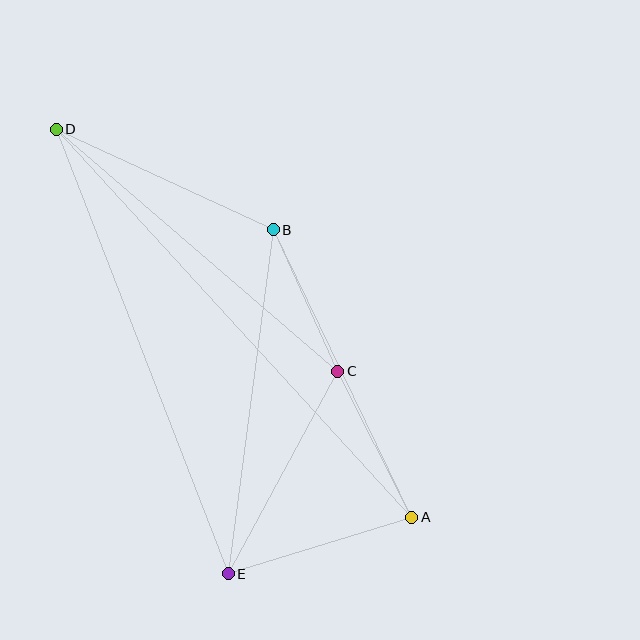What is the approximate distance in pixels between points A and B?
The distance between A and B is approximately 319 pixels.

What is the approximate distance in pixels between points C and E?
The distance between C and E is approximately 230 pixels.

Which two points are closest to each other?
Points B and C are closest to each other.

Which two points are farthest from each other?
Points A and D are farthest from each other.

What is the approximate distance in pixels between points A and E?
The distance between A and E is approximately 192 pixels.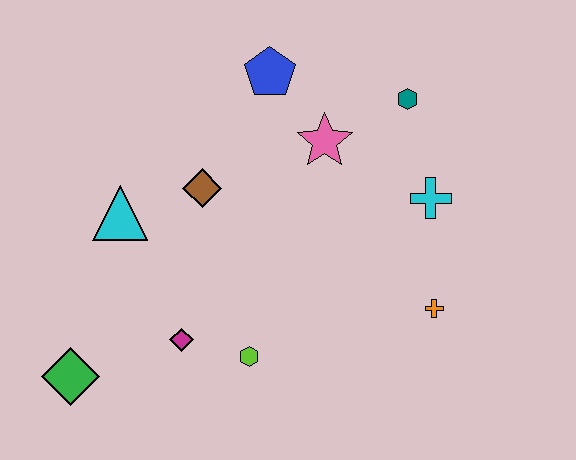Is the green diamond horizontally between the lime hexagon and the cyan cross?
No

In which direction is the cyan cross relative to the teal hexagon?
The cyan cross is below the teal hexagon.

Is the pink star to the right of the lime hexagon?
Yes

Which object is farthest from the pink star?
The green diamond is farthest from the pink star.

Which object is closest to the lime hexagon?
The magenta diamond is closest to the lime hexagon.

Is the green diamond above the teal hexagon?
No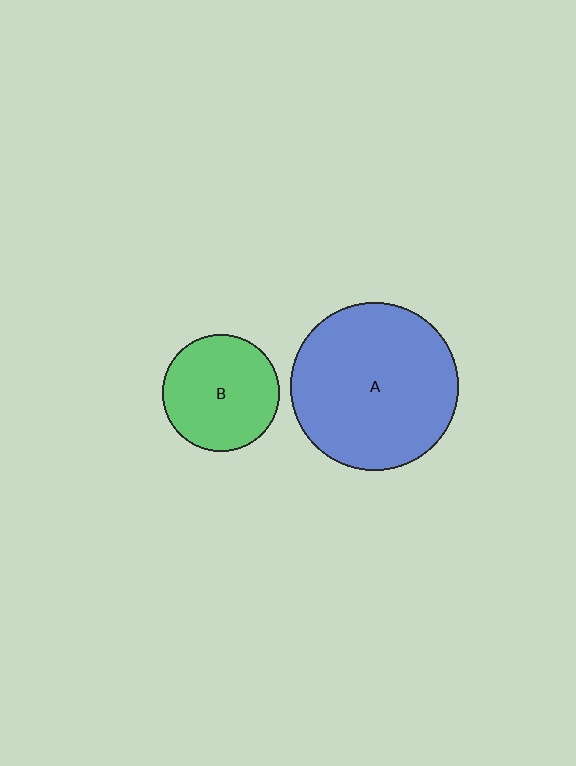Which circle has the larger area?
Circle A (blue).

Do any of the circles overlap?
No, none of the circles overlap.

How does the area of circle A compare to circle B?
Approximately 2.1 times.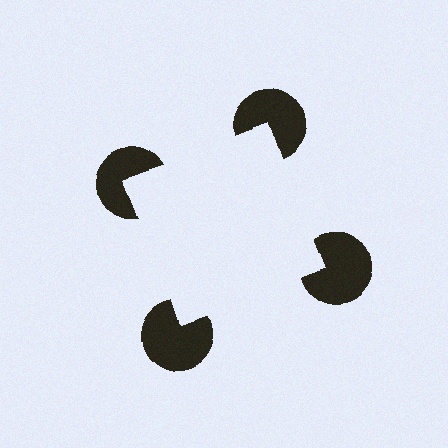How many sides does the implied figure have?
4 sides.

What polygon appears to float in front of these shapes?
An illusory square — its edges are inferred from the aligned wedge cuts in the pac-man discs, not physically drawn.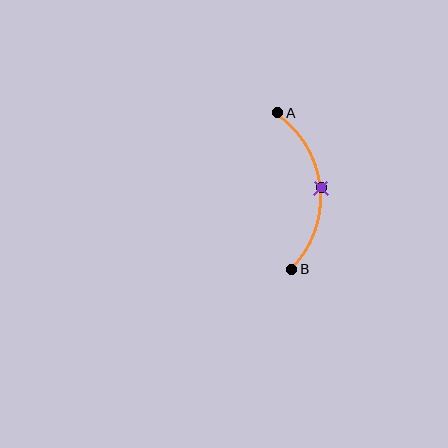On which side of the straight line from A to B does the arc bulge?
The arc bulges to the right of the straight line connecting A and B.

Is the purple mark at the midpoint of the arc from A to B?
Yes. The purple mark lies on the arc at equal arc-length from both A and B — it is the arc midpoint.